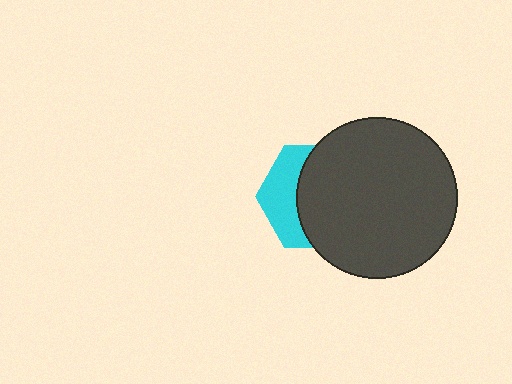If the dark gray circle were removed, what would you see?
You would see the complete cyan hexagon.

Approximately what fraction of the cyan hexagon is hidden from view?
Roughly 64% of the cyan hexagon is hidden behind the dark gray circle.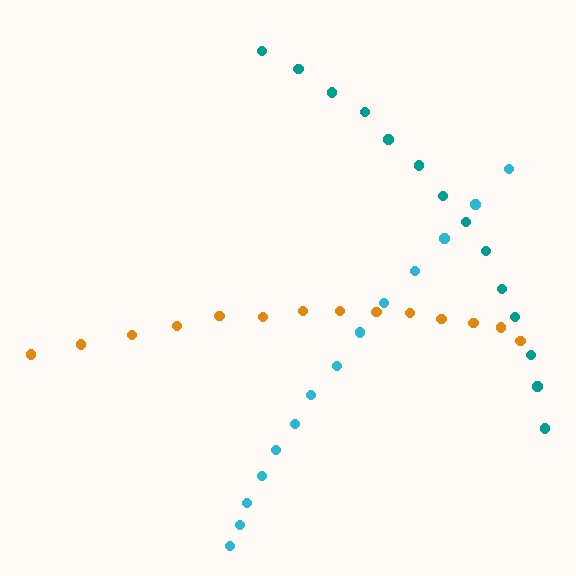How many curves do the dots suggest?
There are 3 distinct paths.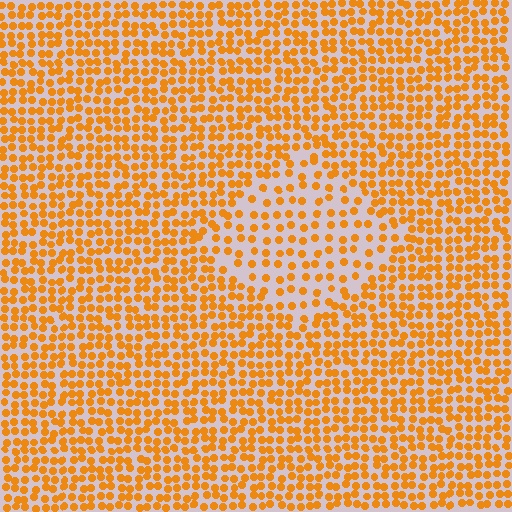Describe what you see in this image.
The image contains small orange elements arranged at two different densities. A diamond-shaped region is visible where the elements are less densely packed than the surrounding area.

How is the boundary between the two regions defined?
The boundary is defined by a change in element density (approximately 1.9x ratio). All elements are the same color, size, and shape.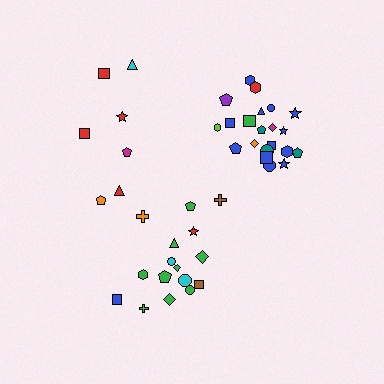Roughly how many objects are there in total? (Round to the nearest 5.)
Roughly 45 objects in total.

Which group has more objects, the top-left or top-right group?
The top-right group.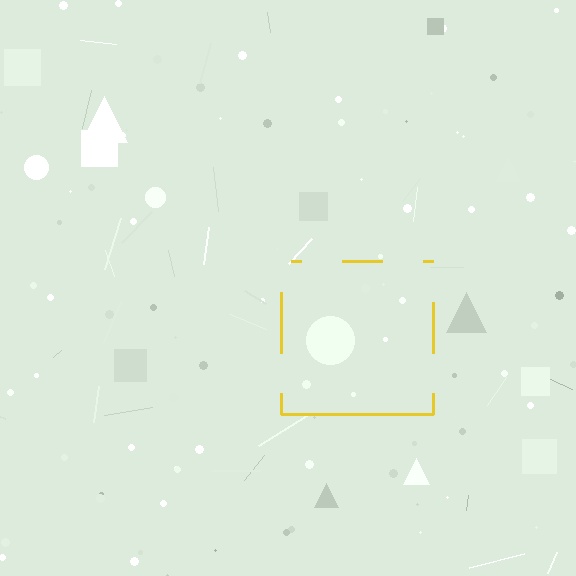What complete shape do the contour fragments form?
The contour fragments form a square.